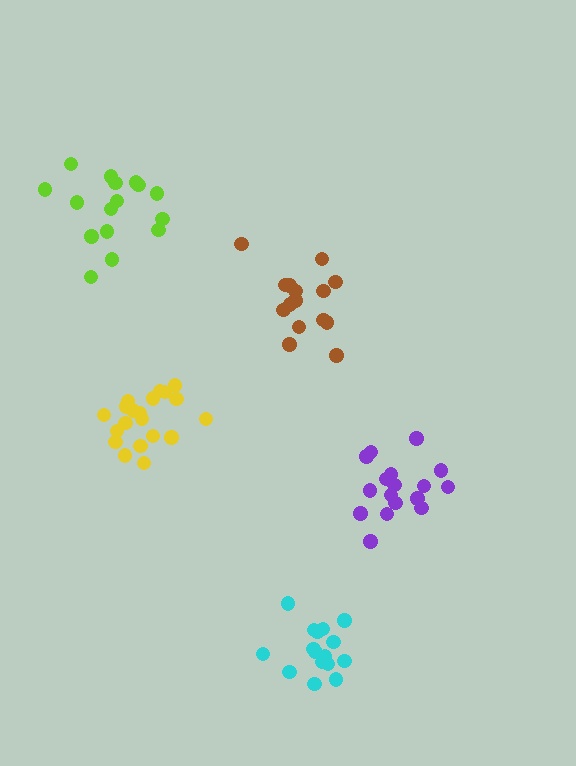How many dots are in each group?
Group 1: 16 dots, Group 2: 20 dots, Group 3: 15 dots, Group 4: 17 dots, Group 5: 16 dots (84 total).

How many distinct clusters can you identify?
There are 5 distinct clusters.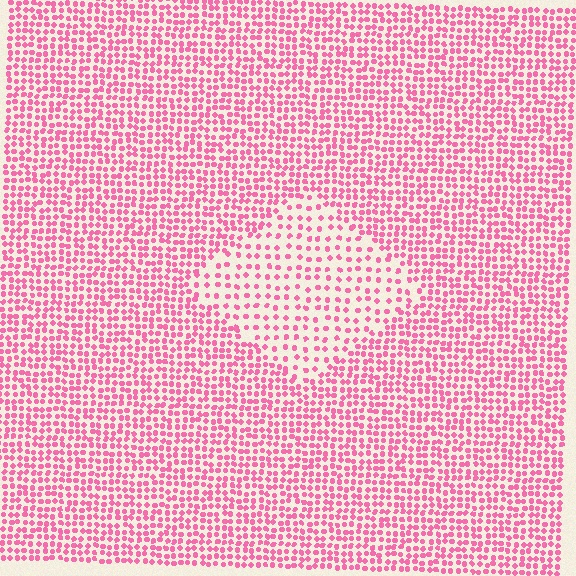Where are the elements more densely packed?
The elements are more densely packed outside the diamond boundary.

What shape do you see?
I see a diamond.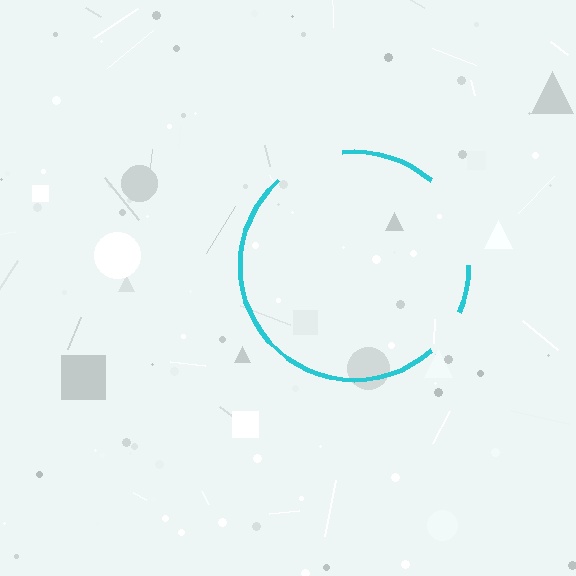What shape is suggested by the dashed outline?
The dashed outline suggests a circle.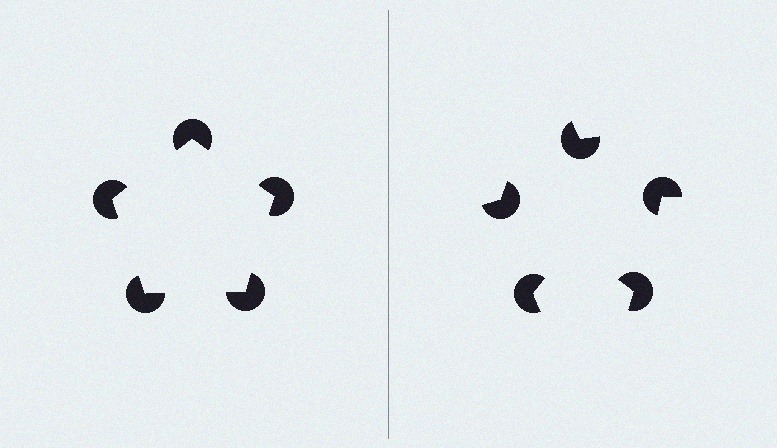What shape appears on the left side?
An illusory pentagon.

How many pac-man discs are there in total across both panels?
10 — 5 on each side.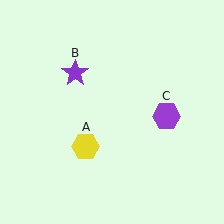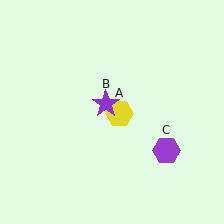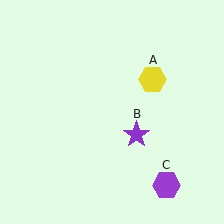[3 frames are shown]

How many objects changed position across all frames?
3 objects changed position: yellow hexagon (object A), purple star (object B), purple hexagon (object C).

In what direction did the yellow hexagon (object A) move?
The yellow hexagon (object A) moved up and to the right.